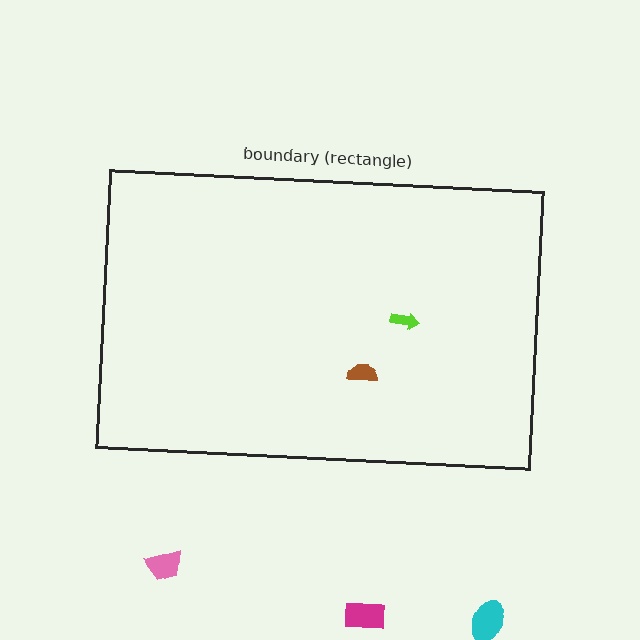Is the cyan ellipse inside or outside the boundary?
Outside.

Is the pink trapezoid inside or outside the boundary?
Outside.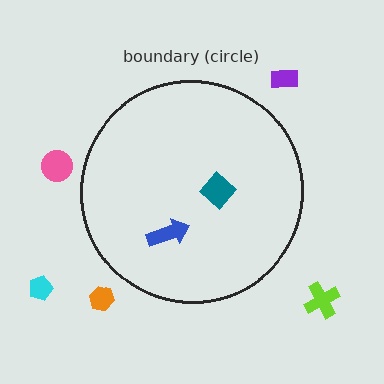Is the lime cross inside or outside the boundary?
Outside.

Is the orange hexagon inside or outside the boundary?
Outside.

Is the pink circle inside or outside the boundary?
Outside.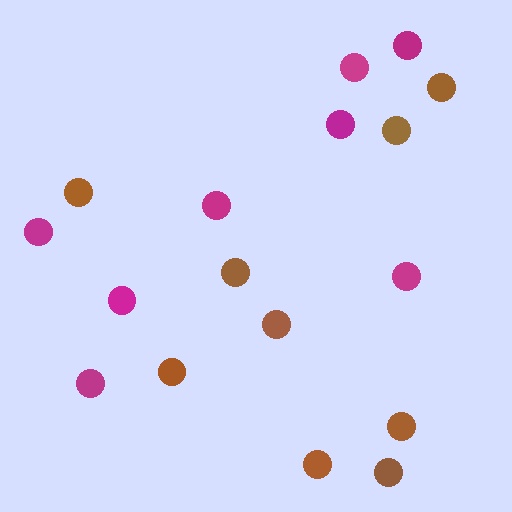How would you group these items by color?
There are 2 groups: one group of brown circles (9) and one group of magenta circles (8).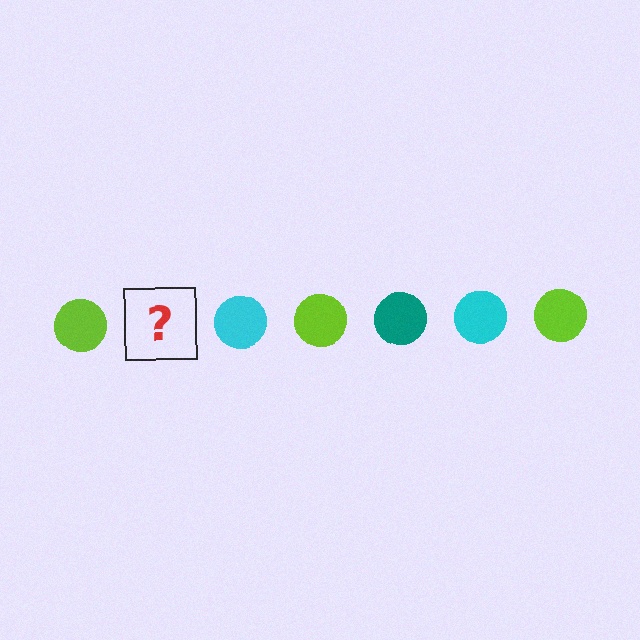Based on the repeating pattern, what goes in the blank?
The blank should be a teal circle.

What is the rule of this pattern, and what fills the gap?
The rule is that the pattern cycles through lime, teal, cyan circles. The gap should be filled with a teal circle.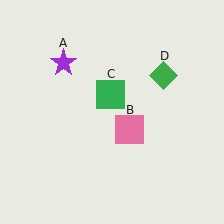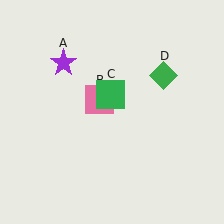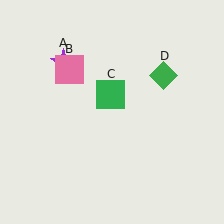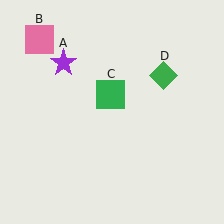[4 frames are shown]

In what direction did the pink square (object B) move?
The pink square (object B) moved up and to the left.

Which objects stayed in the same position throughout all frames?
Purple star (object A) and green square (object C) and green diamond (object D) remained stationary.